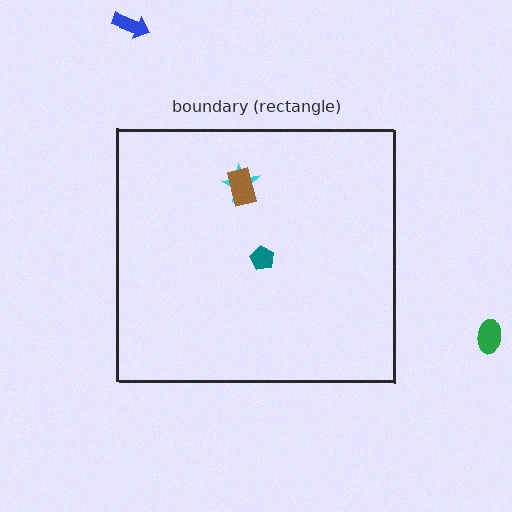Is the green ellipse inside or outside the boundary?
Outside.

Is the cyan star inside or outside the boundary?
Inside.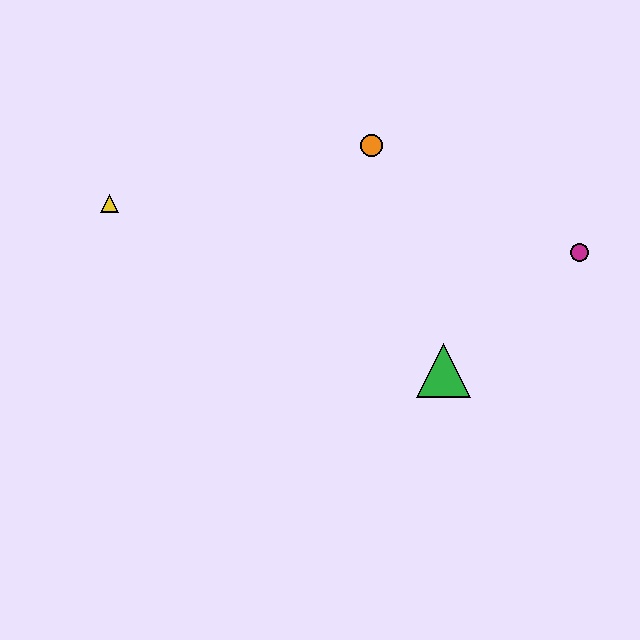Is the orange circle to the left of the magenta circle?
Yes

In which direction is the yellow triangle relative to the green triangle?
The yellow triangle is to the left of the green triangle.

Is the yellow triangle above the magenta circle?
Yes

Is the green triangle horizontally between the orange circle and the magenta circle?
Yes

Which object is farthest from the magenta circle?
The yellow triangle is farthest from the magenta circle.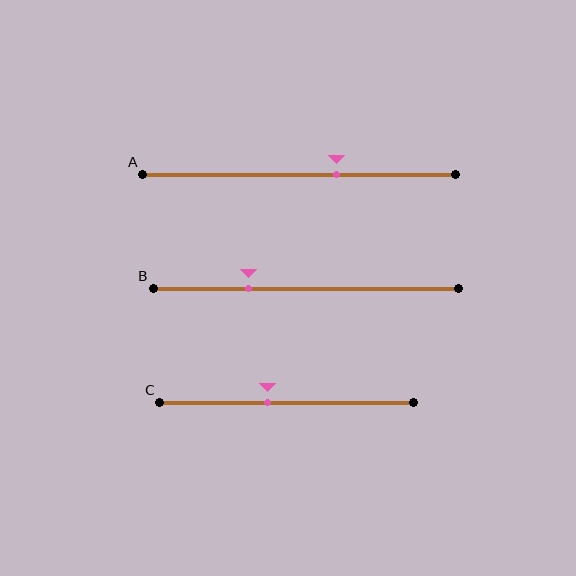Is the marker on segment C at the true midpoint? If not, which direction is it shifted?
No, the marker on segment C is shifted to the left by about 7% of the segment length.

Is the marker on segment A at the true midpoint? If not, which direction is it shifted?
No, the marker on segment A is shifted to the right by about 12% of the segment length.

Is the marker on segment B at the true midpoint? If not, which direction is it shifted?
No, the marker on segment B is shifted to the left by about 19% of the segment length.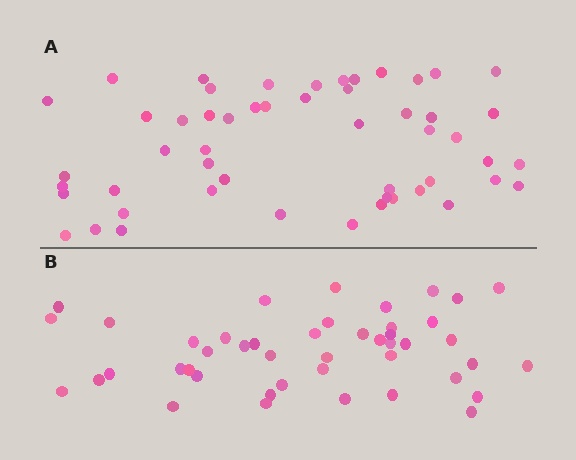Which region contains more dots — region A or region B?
Region A (the top region) has more dots.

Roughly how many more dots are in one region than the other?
Region A has roughly 8 or so more dots than region B.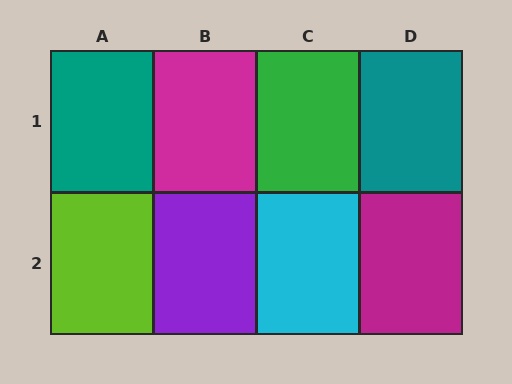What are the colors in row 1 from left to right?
Teal, magenta, green, teal.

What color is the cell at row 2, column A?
Lime.